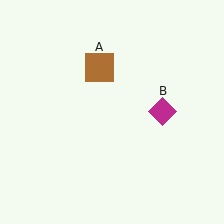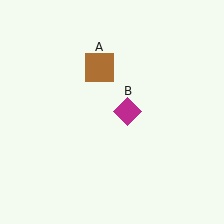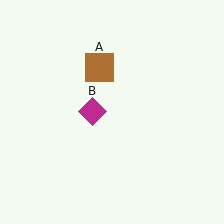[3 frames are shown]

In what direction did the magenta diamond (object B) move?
The magenta diamond (object B) moved left.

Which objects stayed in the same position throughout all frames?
Brown square (object A) remained stationary.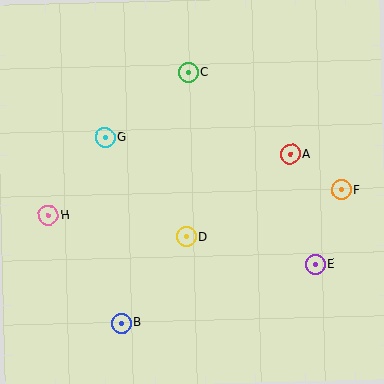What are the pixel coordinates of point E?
Point E is at (315, 264).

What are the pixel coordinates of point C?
Point C is at (188, 72).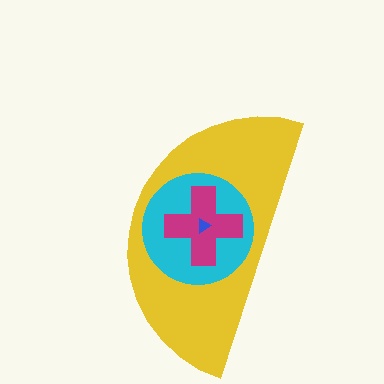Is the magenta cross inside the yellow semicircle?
Yes.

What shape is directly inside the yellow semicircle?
The cyan circle.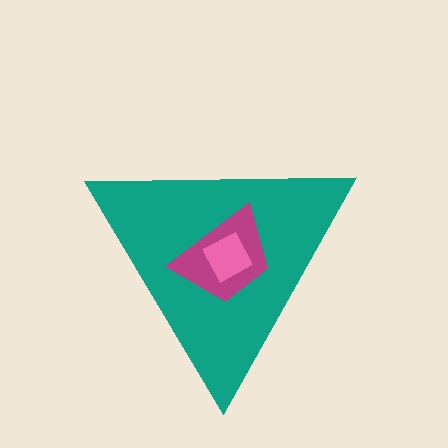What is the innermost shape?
The pink square.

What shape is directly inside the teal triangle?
The magenta trapezoid.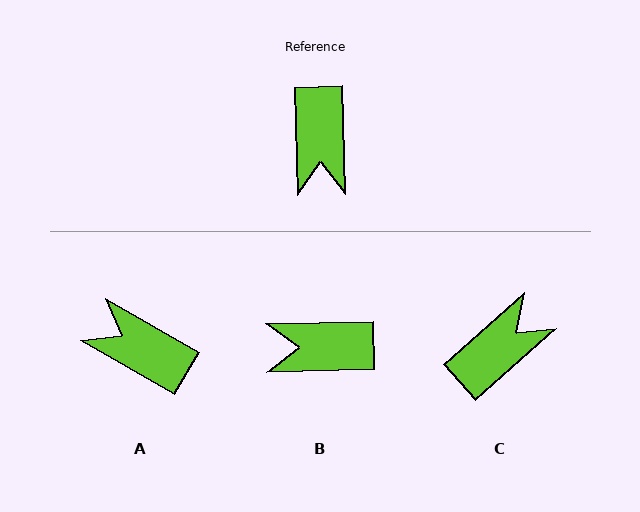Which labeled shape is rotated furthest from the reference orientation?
C, about 130 degrees away.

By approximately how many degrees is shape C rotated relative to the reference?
Approximately 130 degrees counter-clockwise.